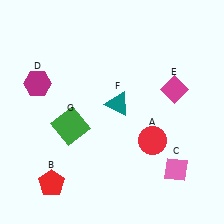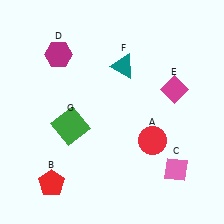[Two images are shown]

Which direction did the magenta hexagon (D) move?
The magenta hexagon (D) moved up.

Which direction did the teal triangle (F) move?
The teal triangle (F) moved up.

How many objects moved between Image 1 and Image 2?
2 objects moved between the two images.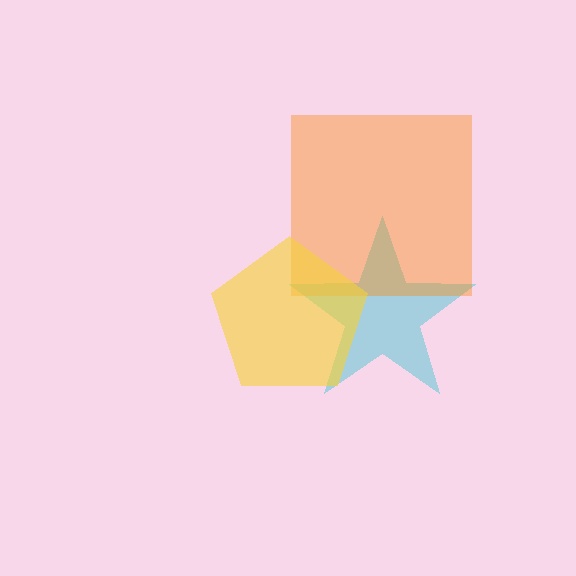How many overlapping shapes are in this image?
There are 3 overlapping shapes in the image.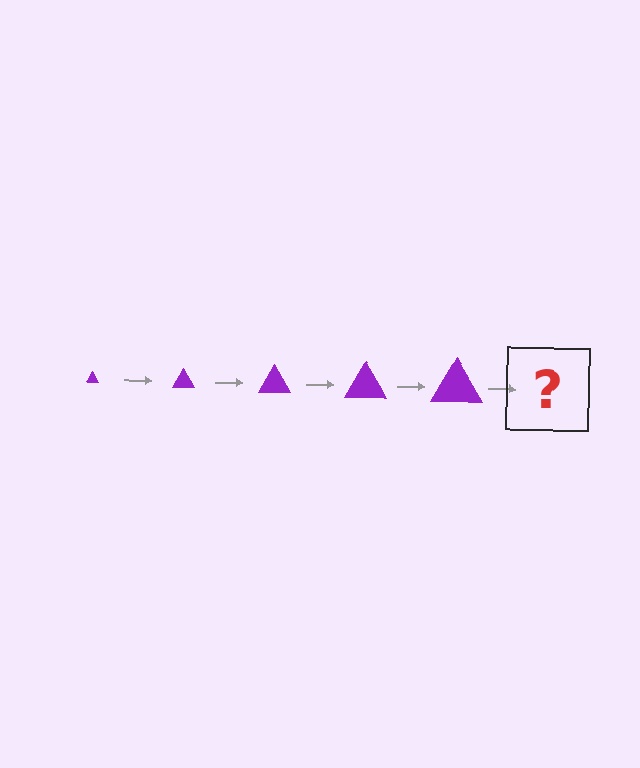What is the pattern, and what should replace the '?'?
The pattern is that the triangle gets progressively larger each step. The '?' should be a purple triangle, larger than the previous one.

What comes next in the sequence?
The next element should be a purple triangle, larger than the previous one.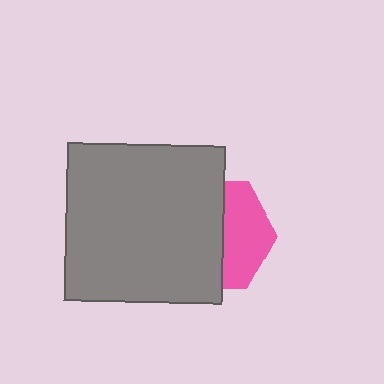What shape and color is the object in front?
The object in front is a gray square.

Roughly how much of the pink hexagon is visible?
A small part of it is visible (roughly 41%).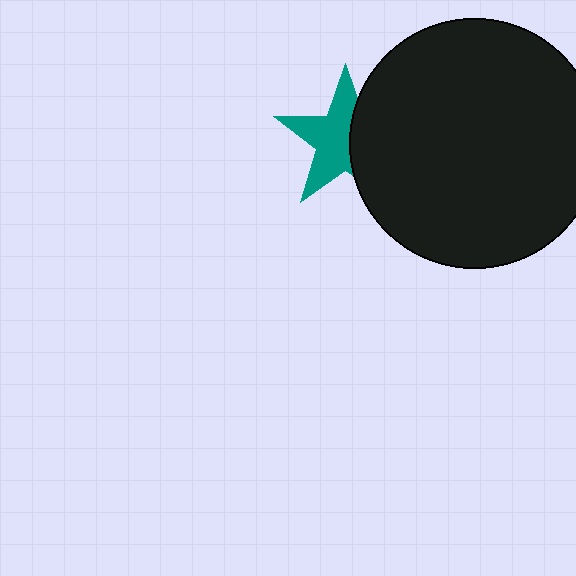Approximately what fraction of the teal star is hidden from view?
Roughly 41% of the teal star is hidden behind the black circle.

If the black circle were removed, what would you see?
You would see the complete teal star.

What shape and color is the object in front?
The object in front is a black circle.